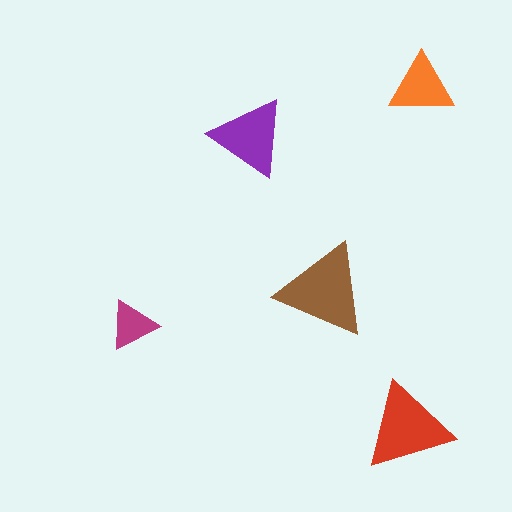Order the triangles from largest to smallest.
the brown one, the red one, the purple one, the orange one, the magenta one.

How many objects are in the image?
There are 5 objects in the image.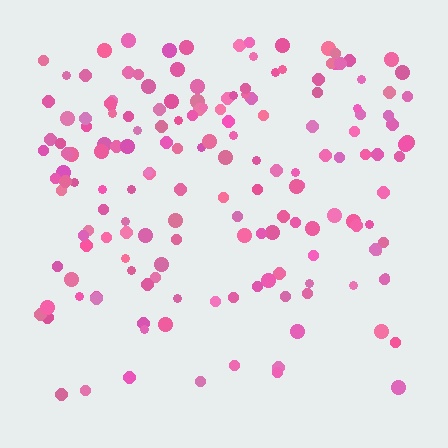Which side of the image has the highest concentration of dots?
The top.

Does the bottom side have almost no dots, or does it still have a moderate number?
Still a moderate number, just noticeably fewer than the top.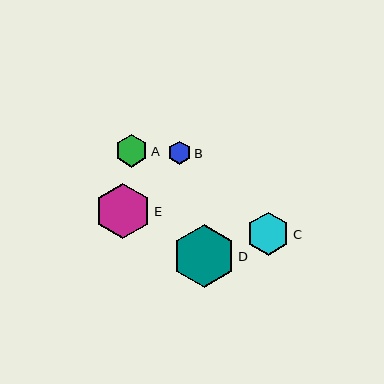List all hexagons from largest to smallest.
From largest to smallest: D, E, C, A, B.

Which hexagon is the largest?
Hexagon D is the largest with a size of approximately 63 pixels.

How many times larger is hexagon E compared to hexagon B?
Hexagon E is approximately 2.4 times the size of hexagon B.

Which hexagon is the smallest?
Hexagon B is the smallest with a size of approximately 23 pixels.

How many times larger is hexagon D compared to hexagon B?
Hexagon D is approximately 2.7 times the size of hexagon B.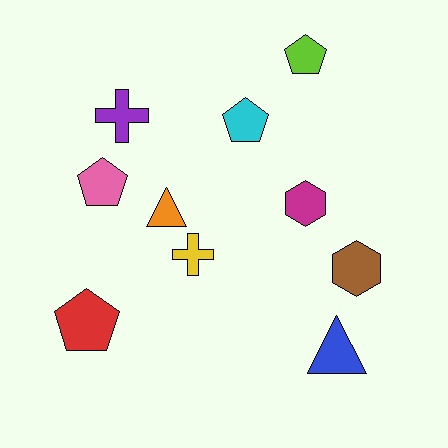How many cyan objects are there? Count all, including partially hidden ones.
There is 1 cyan object.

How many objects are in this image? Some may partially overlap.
There are 10 objects.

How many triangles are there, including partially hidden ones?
There are 2 triangles.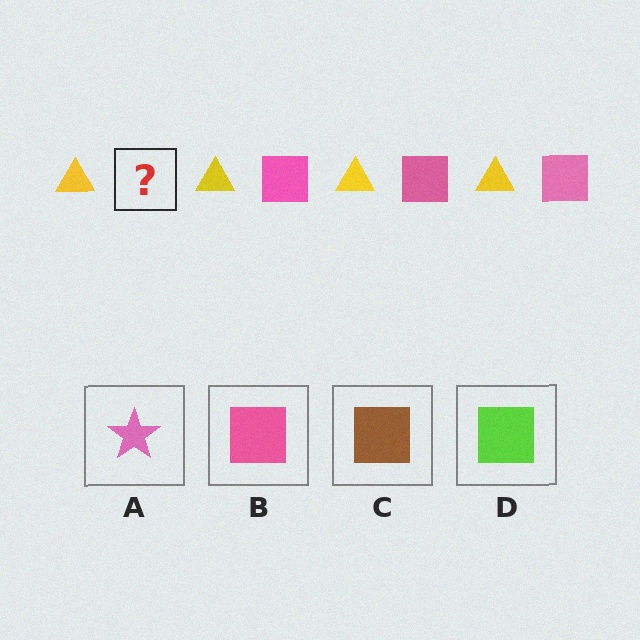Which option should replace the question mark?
Option B.